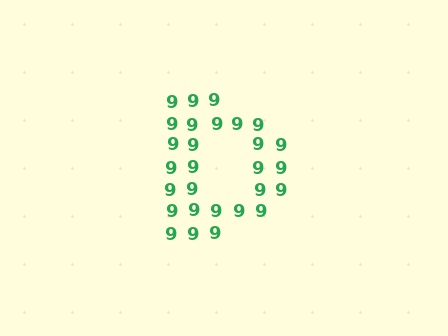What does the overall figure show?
The overall figure shows the letter D.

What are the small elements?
The small elements are digit 9's.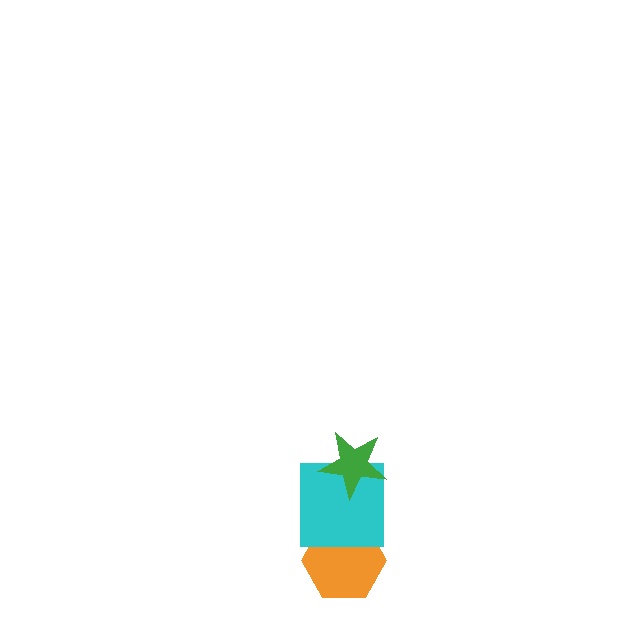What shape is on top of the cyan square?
The green star is on top of the cyan square.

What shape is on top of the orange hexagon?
The cyan square is on top of the orange hexagon.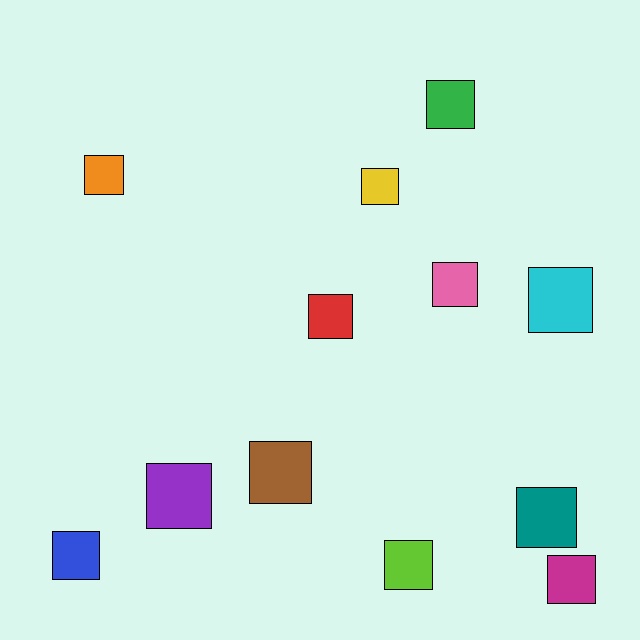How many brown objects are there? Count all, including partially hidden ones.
There is 1 brown object.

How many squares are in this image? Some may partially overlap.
There are 12 squares.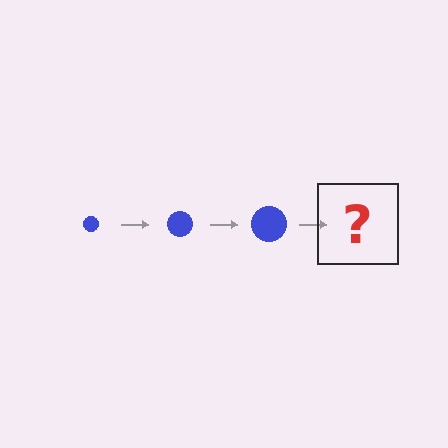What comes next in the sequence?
The next element should be a blue circle, larger than the previous one.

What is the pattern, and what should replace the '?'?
The pattern is that the circle gets progressively larger each step. The '?' should be a blue circle, larger than the previous one.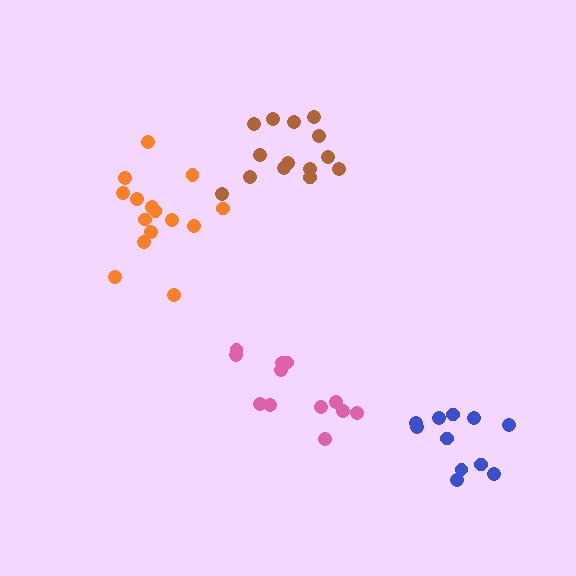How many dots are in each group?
Group 1: 12 dots, Group 2: 15 dots, Group 3: 11 dots, Group 4: 14 dots (52 total).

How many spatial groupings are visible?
There are 4 spatial groupings.